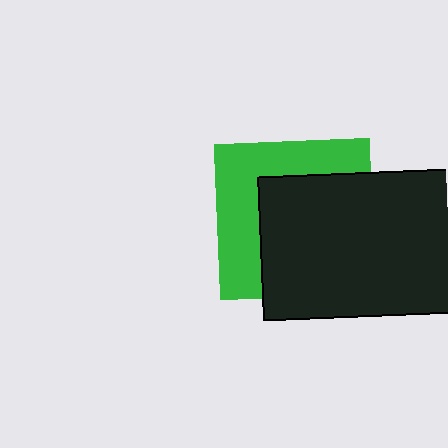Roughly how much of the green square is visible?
A small part of it is visible (roughly 43%).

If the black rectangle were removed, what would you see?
You would see the complete green square.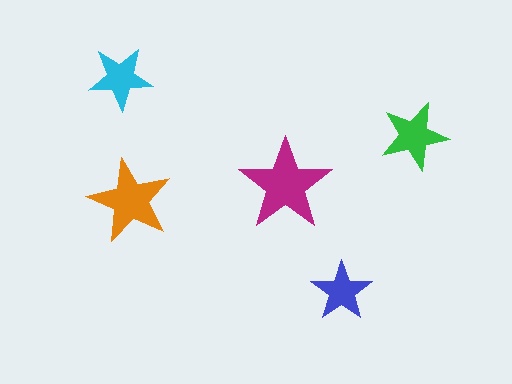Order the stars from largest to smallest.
the magenta one, the orange one, the green one, the cyan one, the blue one.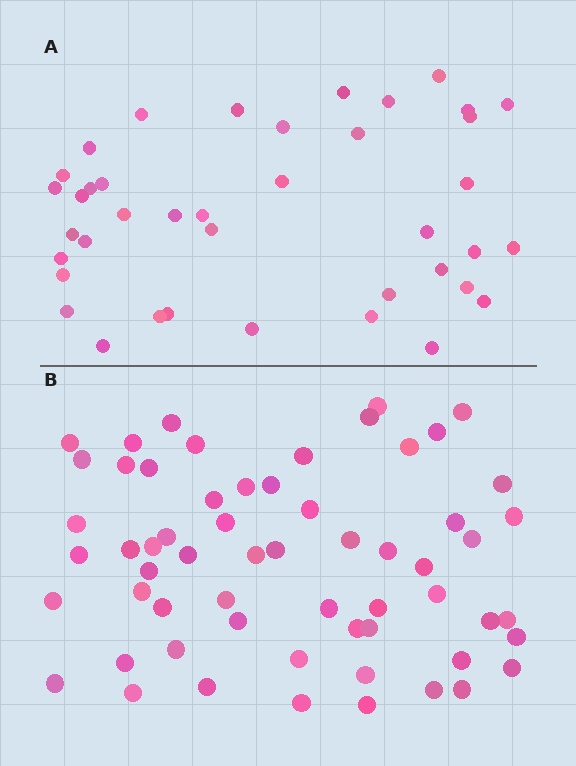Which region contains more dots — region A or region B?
Region B (the bottom region) has more dots.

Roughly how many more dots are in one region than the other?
Region B has approximately 20 more dots than region A.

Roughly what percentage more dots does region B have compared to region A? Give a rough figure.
About 50% more.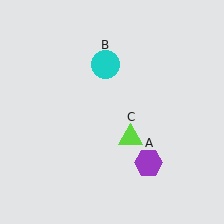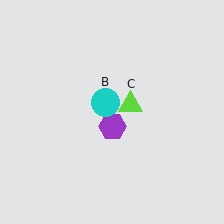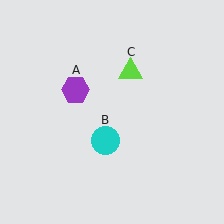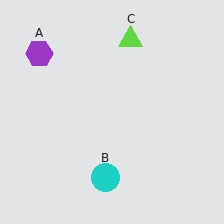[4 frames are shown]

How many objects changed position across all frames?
3 objects changed position: purple hexagon (object A), cyan circle (object B), lime triangle (object C).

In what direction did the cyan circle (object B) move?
The cyan circle (object B) moved down.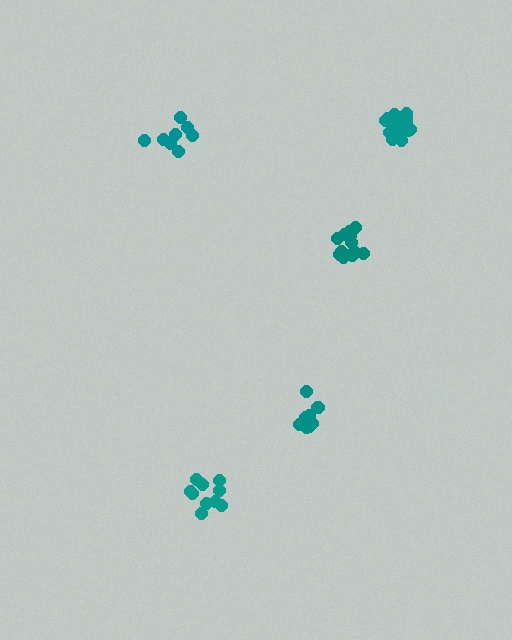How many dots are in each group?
Group 1: 10 dots, Group 2: 12 dots, Group 3: 15 dots, Group 4: 10 dots, Group 5: 9 dots (56 total).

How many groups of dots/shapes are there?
There are 5 groups.